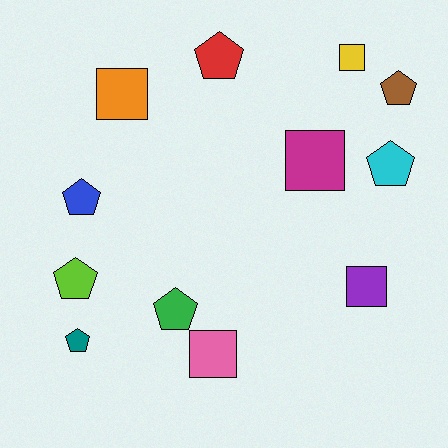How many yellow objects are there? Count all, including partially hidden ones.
There is 1 yellow object.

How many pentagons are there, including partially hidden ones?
There are 7 pentagons.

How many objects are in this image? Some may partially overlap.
There are 12 objects.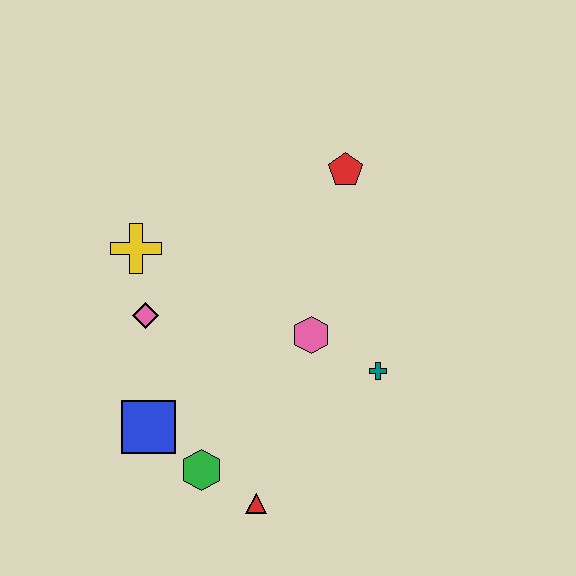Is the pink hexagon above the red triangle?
Yes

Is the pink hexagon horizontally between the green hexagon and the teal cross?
Yes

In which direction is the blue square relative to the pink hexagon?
The blue square is to the left of the pink hexagon.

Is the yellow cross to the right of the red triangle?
No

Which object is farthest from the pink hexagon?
The yellow cross is farthest from the pink hexagon.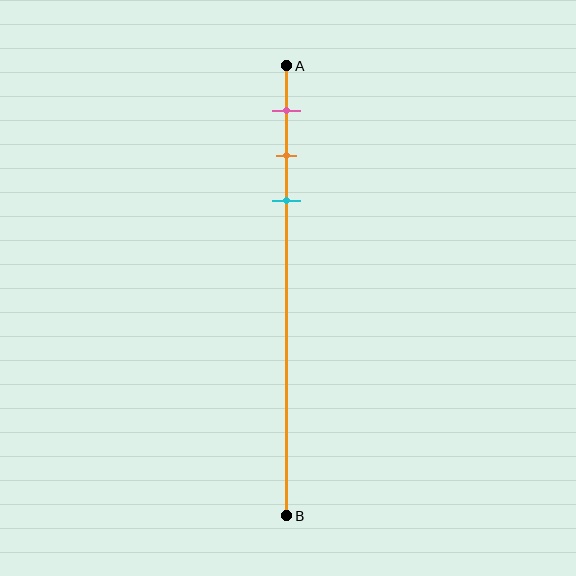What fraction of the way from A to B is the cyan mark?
The cyan mark is approximately 30% (0.3) of the way from A to B.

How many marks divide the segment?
There are 3 marks dividing the segment.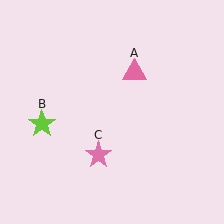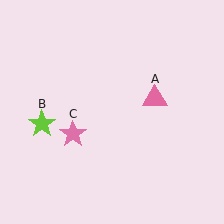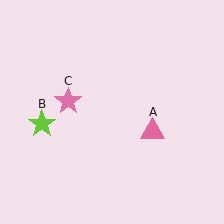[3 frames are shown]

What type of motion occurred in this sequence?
The pink triangle (object A), pink star (object C) rotated clockwise around the center of the scene.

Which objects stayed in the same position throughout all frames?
Lime star (object B) remained stationary.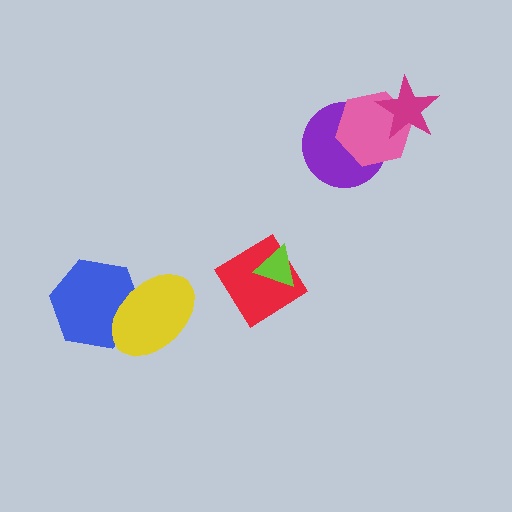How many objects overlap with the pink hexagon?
2 objects overlap with the pink hexagon.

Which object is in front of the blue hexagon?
The yellow ellipse is in front of the blue hexagon.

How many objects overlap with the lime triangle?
1 object overlaps with the lime triangle.